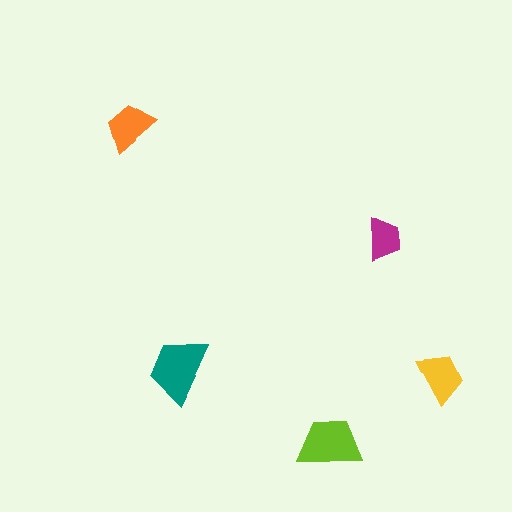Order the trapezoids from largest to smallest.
the teal one, the lime one, the yellow one, the orange one, the magenta one.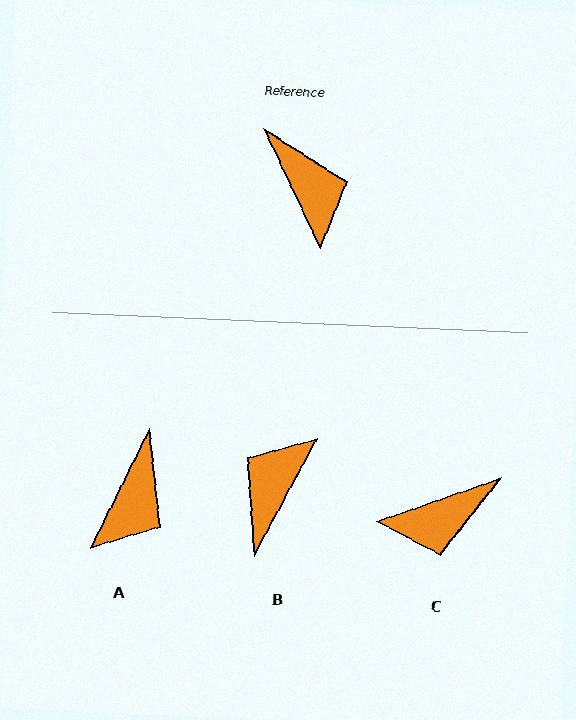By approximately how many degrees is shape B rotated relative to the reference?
Approximately 127 degrees counter-clockwise.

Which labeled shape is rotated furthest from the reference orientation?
B, about 127 degrees away.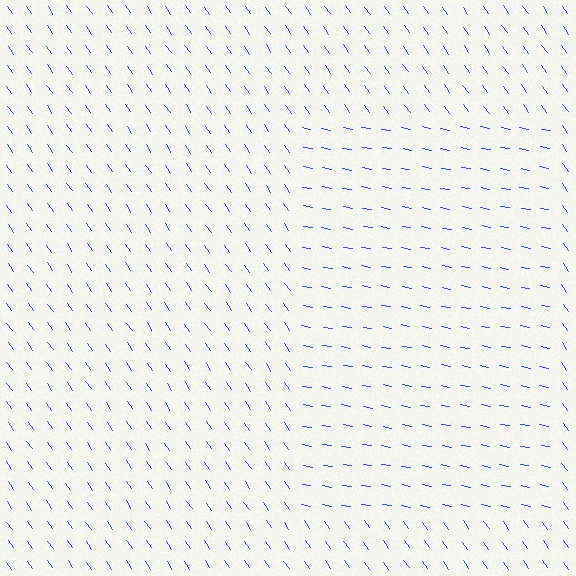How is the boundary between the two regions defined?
The boundary is defined purely by a change in line orientation (approximately 45 degrees difference). All lines are the same color and thickness.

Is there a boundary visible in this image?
Yes, there is a texture boundary formed by a change in line orientation.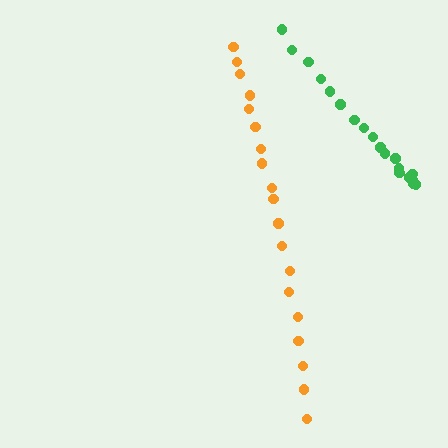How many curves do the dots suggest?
There are 2 distinct paths.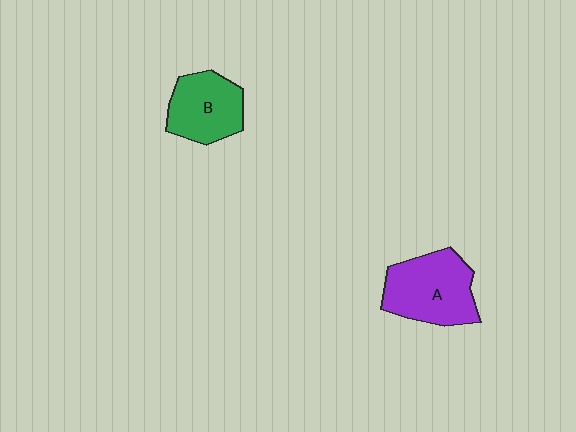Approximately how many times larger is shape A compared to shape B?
Approximately 1.3 times.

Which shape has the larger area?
Shape A (purple).